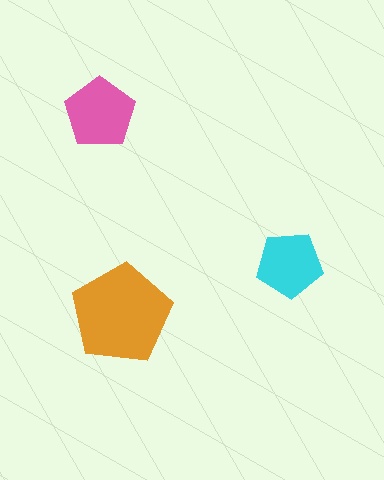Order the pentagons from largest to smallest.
the orange one, the pink one, the cyan one.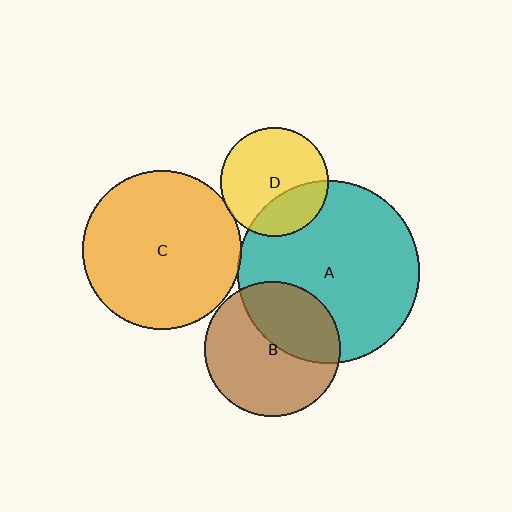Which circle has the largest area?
Circle A (teal).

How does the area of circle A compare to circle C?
Approximately 1.3 times.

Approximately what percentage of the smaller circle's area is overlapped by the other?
Approximately 5%.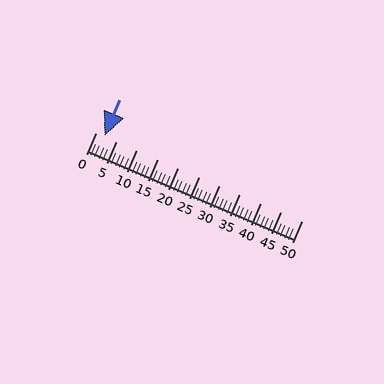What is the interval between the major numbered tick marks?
The major tick marks are spaced 5 units apart.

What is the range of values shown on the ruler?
The ruler shows values from 0 to 50.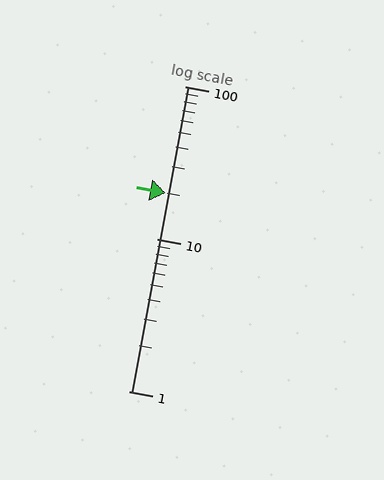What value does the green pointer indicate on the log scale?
The pointer indicates approximately 20.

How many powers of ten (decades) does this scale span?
The scale spans 2 decades, from 1 to 100.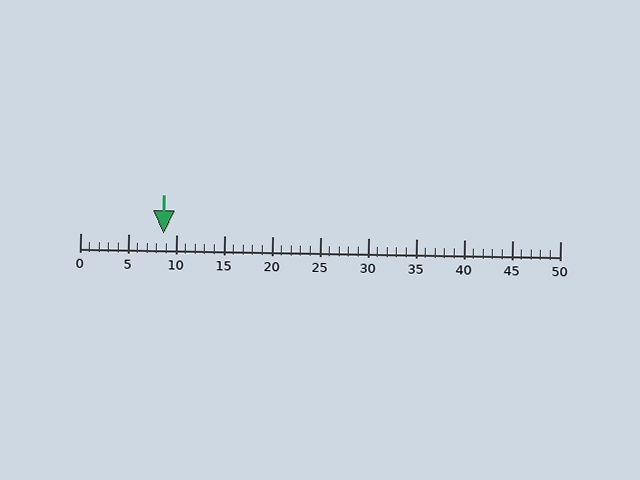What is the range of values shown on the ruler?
The ruler shows values from 0 to 50.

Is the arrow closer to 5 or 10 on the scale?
The arrow is closer to 10.